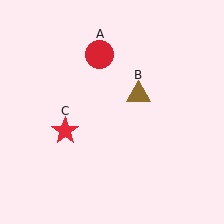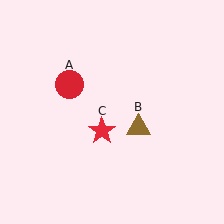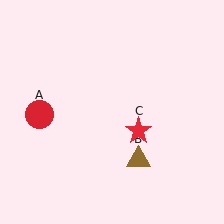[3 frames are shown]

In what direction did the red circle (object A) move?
The red circle (object A) moved down and to the left.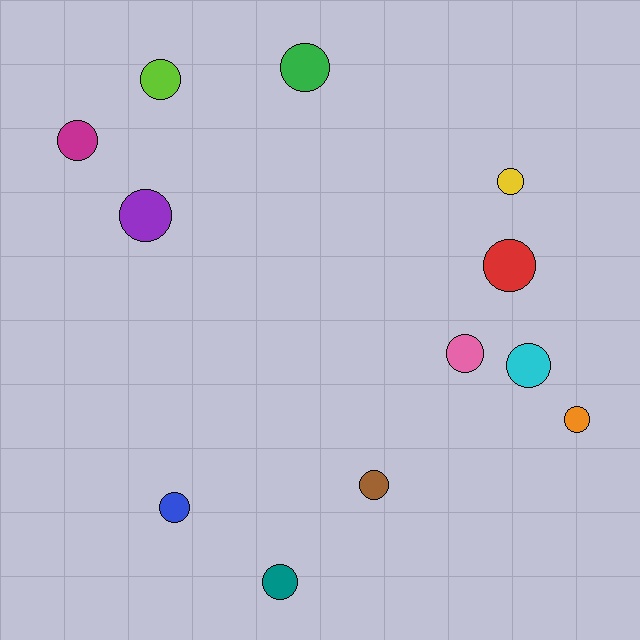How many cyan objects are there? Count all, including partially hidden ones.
There is 1 cyan object.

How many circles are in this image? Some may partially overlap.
There are 12 circles.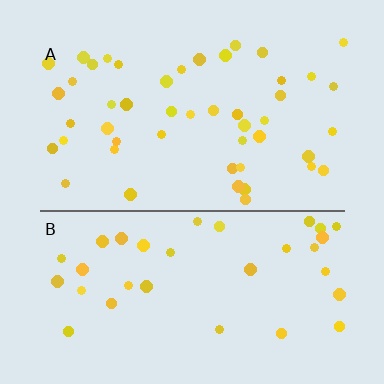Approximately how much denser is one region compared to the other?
Approximately 1.4× — region A over region B.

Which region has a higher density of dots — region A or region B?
A (the top).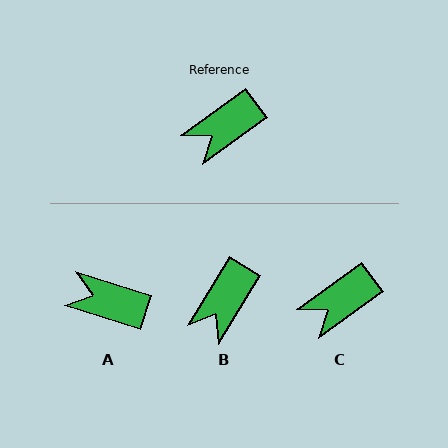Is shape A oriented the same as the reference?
No, it is off by about 53 degrees.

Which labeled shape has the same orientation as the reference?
C.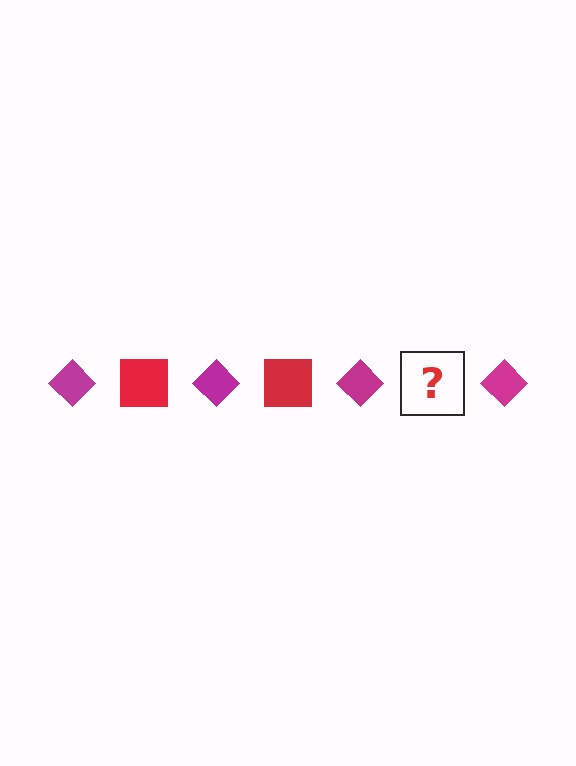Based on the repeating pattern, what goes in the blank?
The blank should be a red square.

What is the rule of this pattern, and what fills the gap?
The rule is that the pattern alternates between magenta diamond and red square. The gap should be filled with a red square.